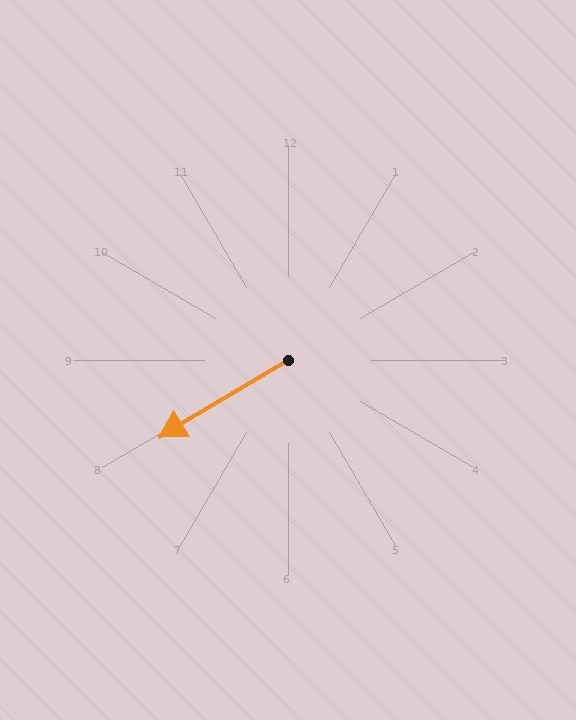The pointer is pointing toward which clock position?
Roughly 8 o'clock.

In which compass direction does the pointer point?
Southwest.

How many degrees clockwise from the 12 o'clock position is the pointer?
Approximately 239 degrees.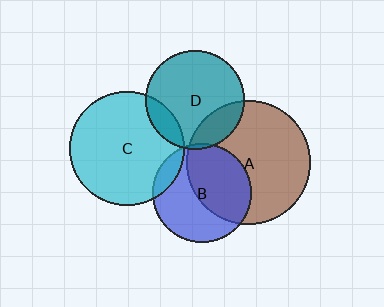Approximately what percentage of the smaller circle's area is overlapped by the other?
Approximately 15%.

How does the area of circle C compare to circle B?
Approximately 1.3 times.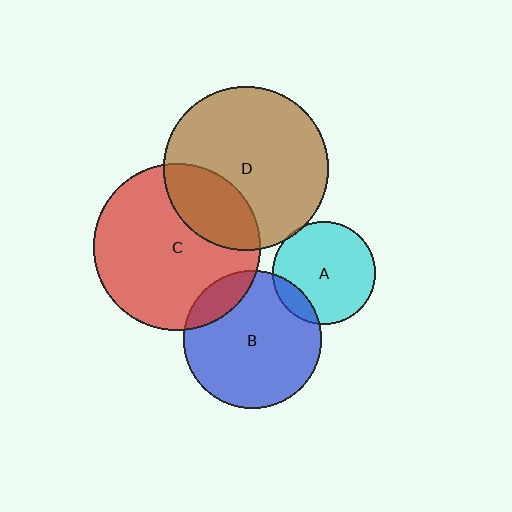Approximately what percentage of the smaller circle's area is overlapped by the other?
Approximately 15%.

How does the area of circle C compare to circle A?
Approximately 2.6 times.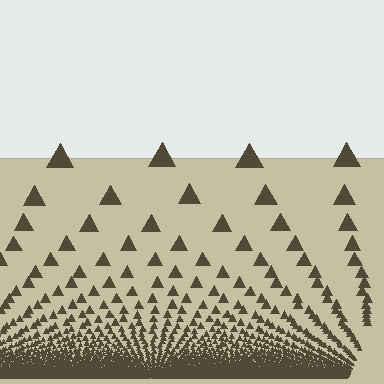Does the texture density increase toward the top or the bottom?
Density increases toward the bottom.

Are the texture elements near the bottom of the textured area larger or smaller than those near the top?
Smaller. The gradient is inverted — elements near the bottom are smaller and denser.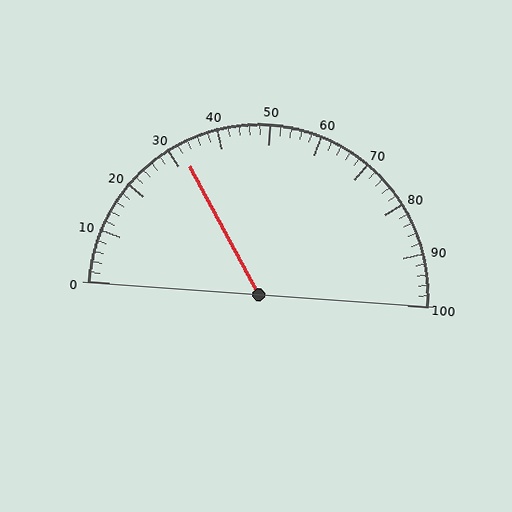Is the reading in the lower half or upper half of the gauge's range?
The reading is in the lower half of the range (0 to 100).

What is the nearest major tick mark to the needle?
The nearest major tick mark is 30.